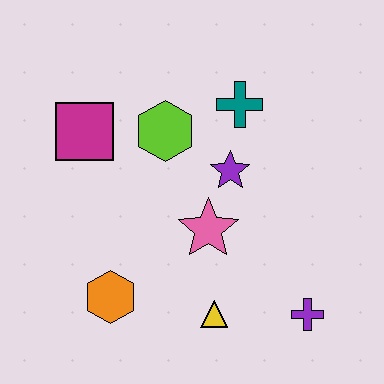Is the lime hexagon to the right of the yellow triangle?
No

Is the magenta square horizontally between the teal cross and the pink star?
No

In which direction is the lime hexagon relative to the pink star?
The lime hexagon is above the pink star.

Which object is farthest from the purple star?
The orange hexagon is farthest from the purple star.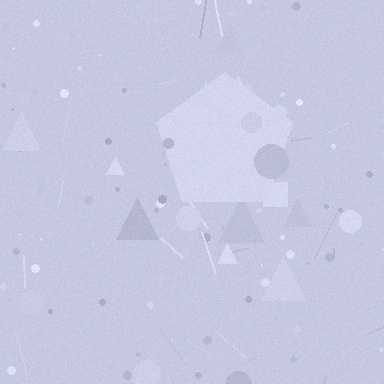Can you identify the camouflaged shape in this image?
The camouflaged shape is a pentagon.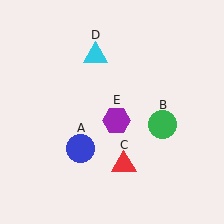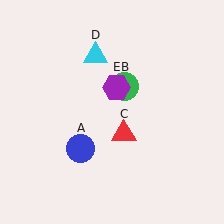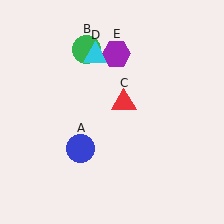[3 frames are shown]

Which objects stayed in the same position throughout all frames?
Blue circle (object A) and cyan triangle (object D) remained stationary.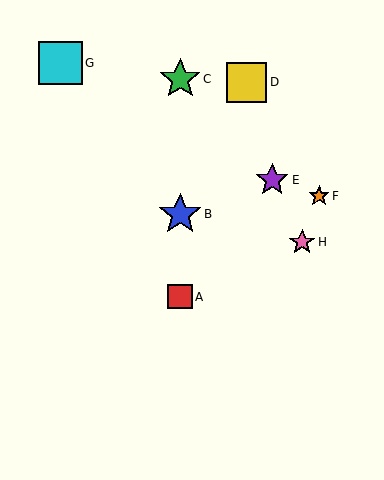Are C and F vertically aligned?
No, C is at x≈180 and F is at x≈319.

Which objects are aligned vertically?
Objects A, B, C are aligned vertically.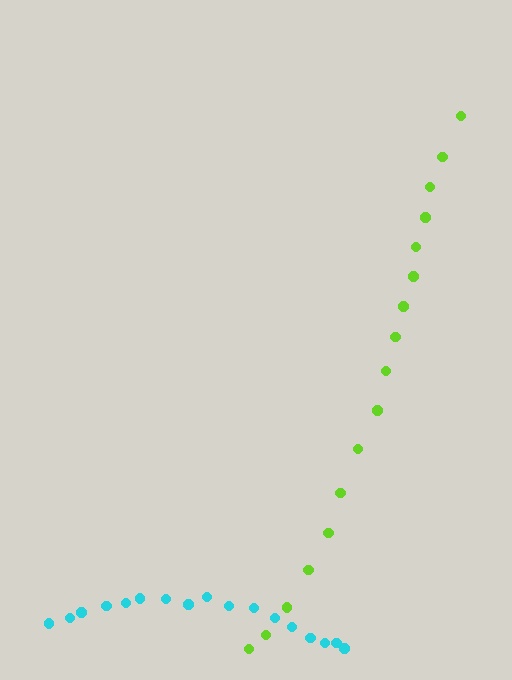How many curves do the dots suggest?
There are 2 distinct paths.